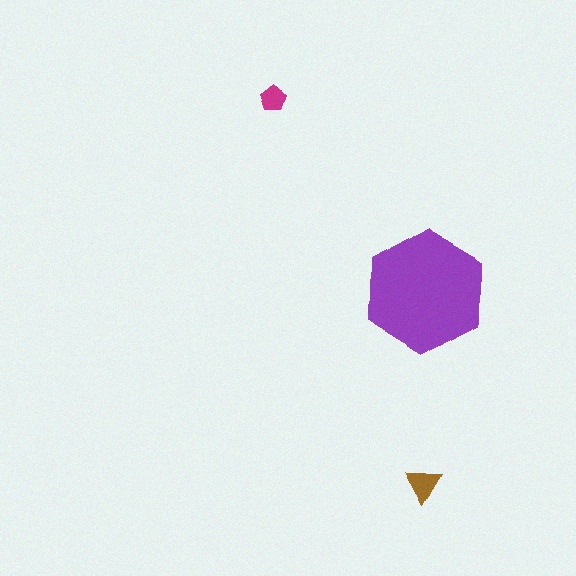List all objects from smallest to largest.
The magenta pentagon, the brown triangle, the purple hexagon.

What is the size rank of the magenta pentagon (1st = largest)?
3rd.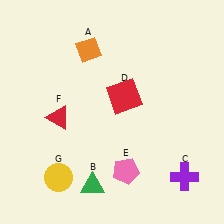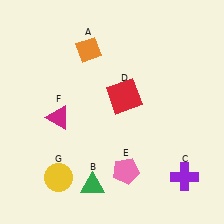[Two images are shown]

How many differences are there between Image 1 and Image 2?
There is 1 difference between the two images.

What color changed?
The triangle (F) changed from red in Image 1 to magenta in Image 2.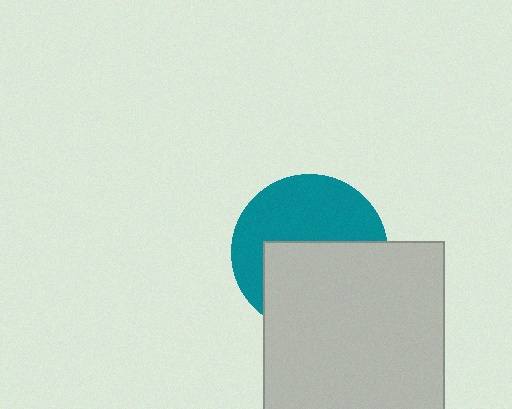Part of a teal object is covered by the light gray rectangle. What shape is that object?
It is a circle.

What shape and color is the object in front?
The object in front is a light gray rectangle.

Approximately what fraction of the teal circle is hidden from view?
Roughly 50% of the teal circle is hidden behind the light gray rectangle.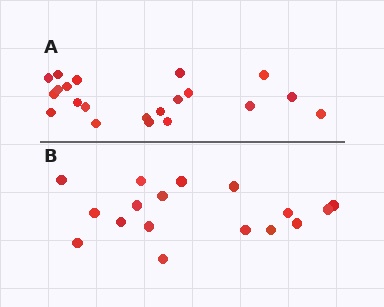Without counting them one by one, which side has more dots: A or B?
Region A (the top region) has more dots.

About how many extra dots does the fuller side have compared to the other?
Region A has about 4 more dots than region B.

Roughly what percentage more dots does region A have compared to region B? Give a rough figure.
About 25% more.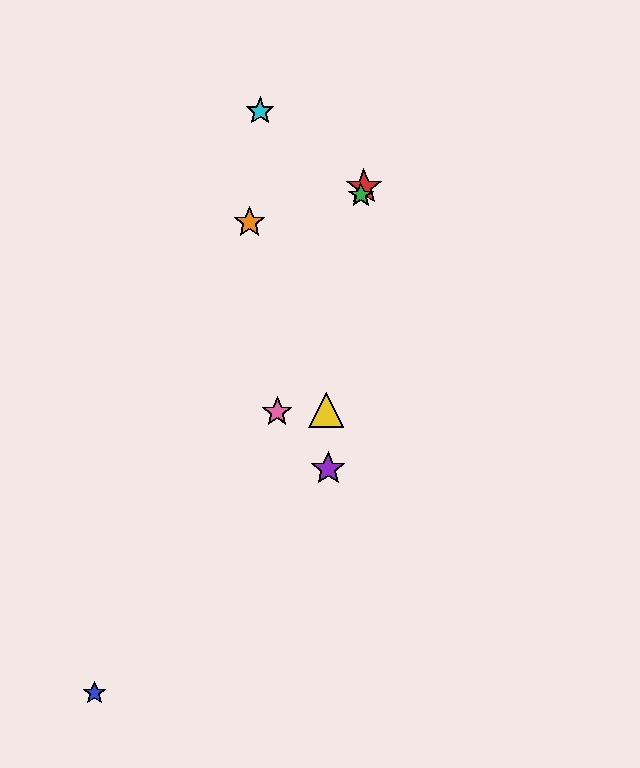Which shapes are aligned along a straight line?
The red star, the green star, the pink star are aligned along a straight line.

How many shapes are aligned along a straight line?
3 shapes (the red star, the green star, the pink star) are aligned along a straight line.